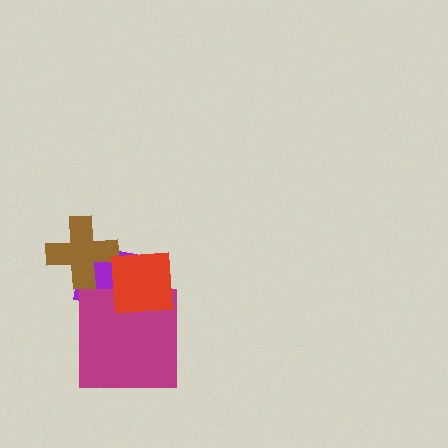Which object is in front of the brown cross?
The red square is in front of the brown cross.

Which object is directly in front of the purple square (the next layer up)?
The brown cross is directly in front of the purple square.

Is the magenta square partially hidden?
Yes, it is partially covered by another shape.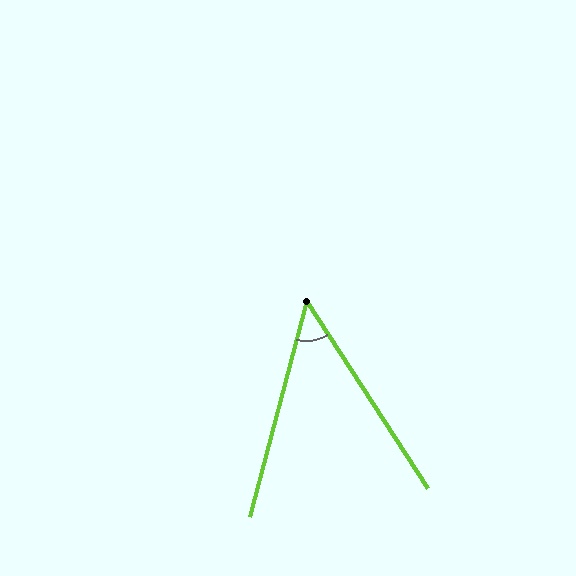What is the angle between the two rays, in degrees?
Approximately 48 degrees.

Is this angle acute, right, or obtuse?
It is acute.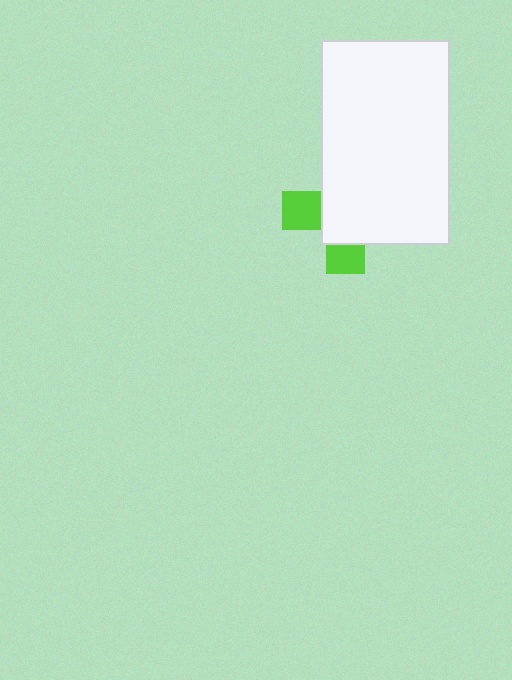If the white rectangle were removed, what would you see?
You would see the complete lime cross.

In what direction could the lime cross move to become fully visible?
The lime cross could move toward the lower-left. That would shift it out from behind the white rectangle entirely.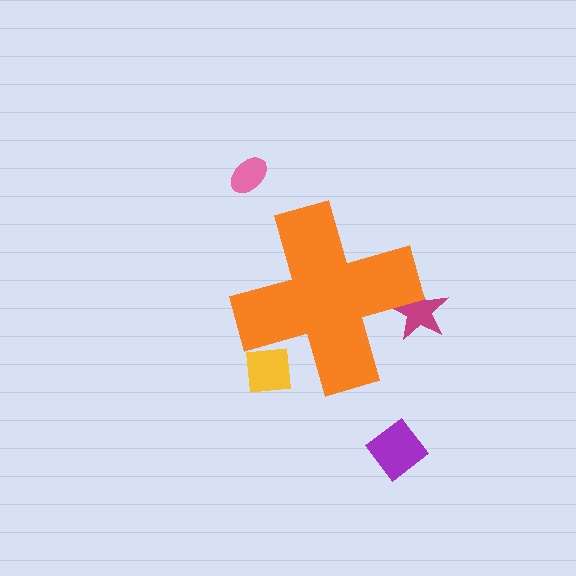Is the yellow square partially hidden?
Yes, the yellow square is partially hidden behind the orange cross.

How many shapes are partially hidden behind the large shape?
2 shapes are partially hidden.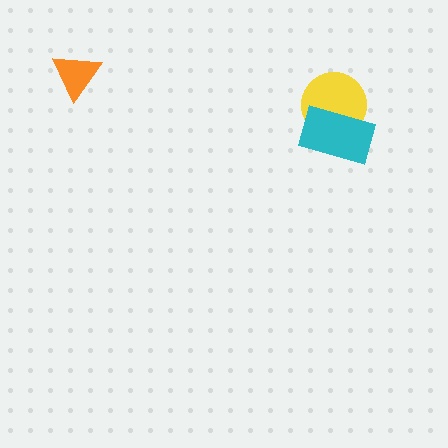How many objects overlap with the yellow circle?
1 object overlaps with the yellow circle.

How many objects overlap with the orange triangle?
0 objects overlap with the orange triangle.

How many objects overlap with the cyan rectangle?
1 object overlaps with the cyan rectangle.